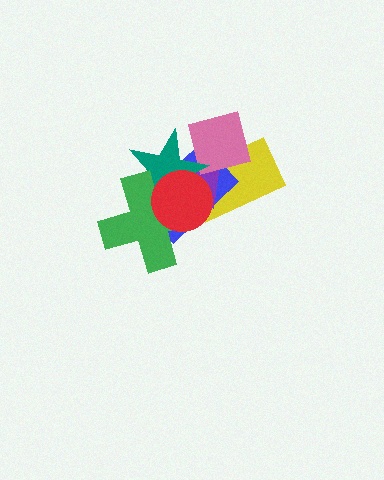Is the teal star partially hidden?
Yes, it is partially covered by another shape.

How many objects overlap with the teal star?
6 objects overlap with the teal star.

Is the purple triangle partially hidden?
Yes, it is partially covered by another shape.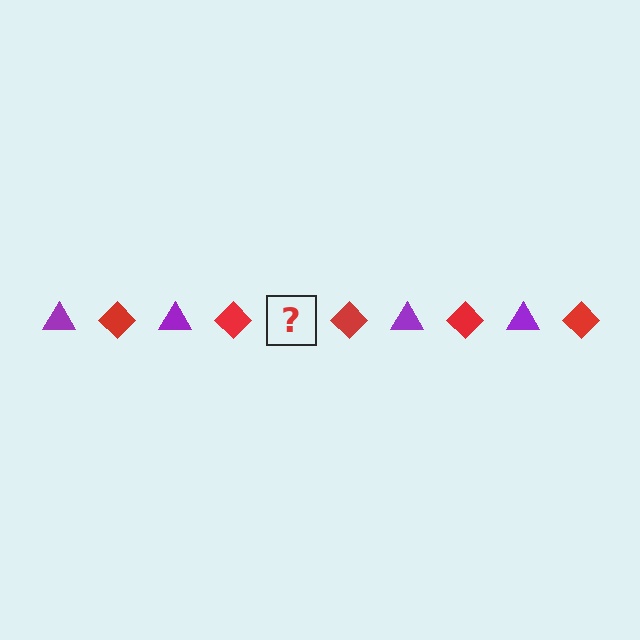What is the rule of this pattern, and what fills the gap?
The rule is that the pattern alternates between purple triangle and red diamond. The gap should be filled with a purple triangle.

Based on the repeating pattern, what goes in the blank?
The blank should be a purple triangle.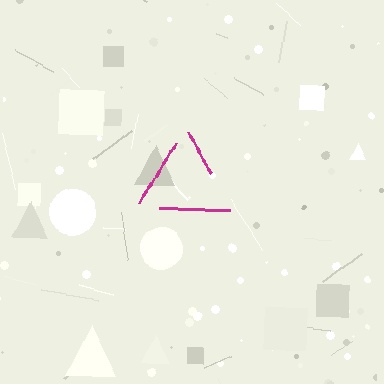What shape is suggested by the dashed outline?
The dashed outline suggests a triangle.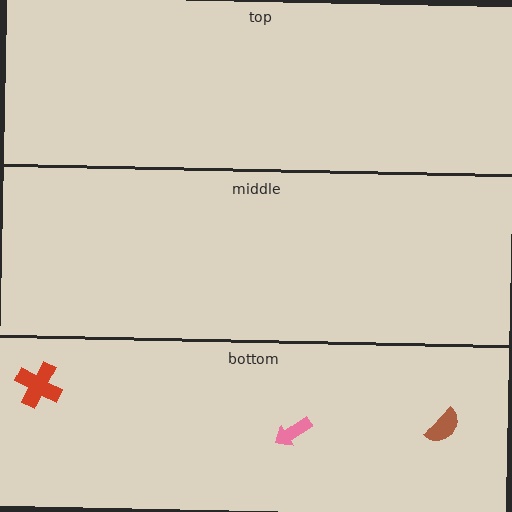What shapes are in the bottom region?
The brown semicircle, the red cross, the pink arrow.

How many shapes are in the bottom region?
3.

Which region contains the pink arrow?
The bottom region.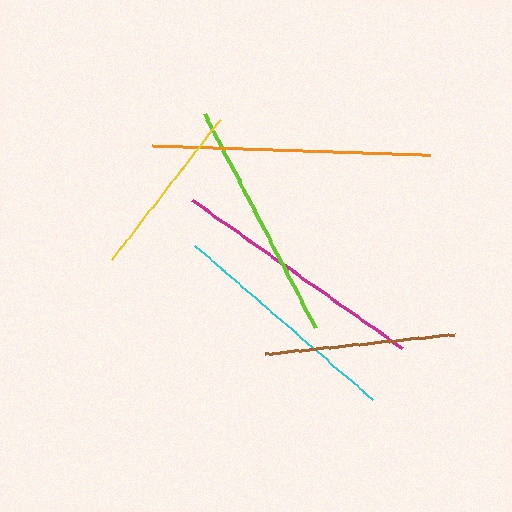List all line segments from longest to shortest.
From longest to shortest: orange, magenta, lime, cyan, brown, yellow.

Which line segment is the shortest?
The yellow line is the shortest at approximately 178 pixels.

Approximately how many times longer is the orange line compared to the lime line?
The orange line is approximately 1.2 times the length of the lime line.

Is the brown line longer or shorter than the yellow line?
The brown line is longer than the yellow line.